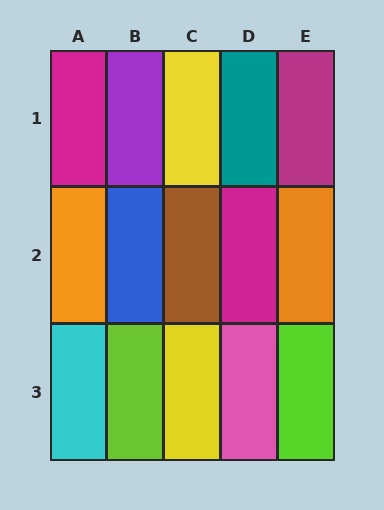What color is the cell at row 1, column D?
Teal.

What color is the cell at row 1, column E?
Magenta.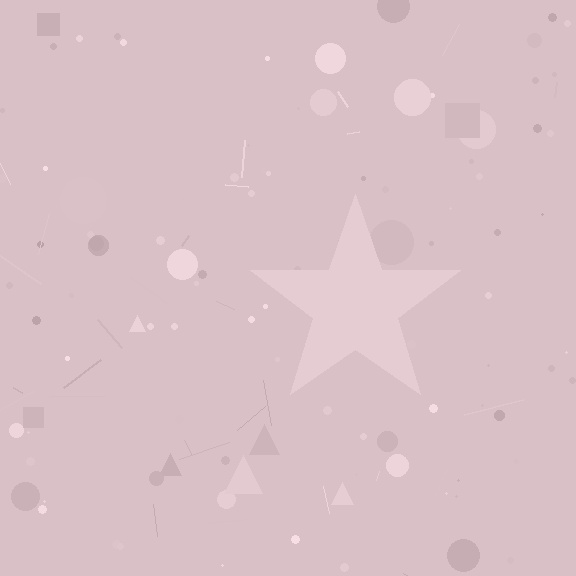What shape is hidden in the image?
A star is hidden in the image.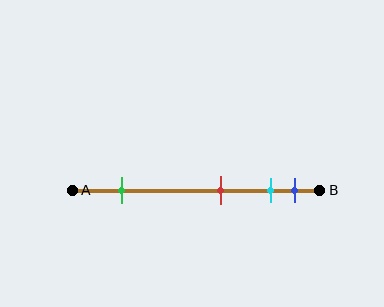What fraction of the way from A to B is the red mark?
The red mark is approximately 60% (0.6) of the way from A to B.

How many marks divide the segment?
There are 4 marks dividing the segment.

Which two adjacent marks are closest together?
The cyan and blue marks are the closest adjacent pair.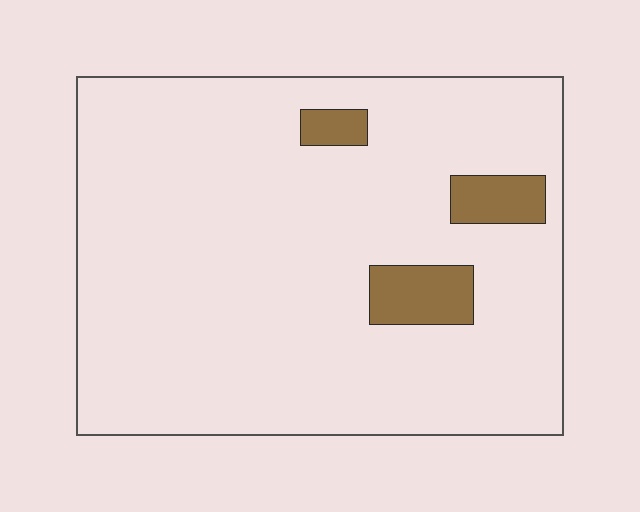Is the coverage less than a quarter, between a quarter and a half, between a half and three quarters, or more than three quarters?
Less than a quarter.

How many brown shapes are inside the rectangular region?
3.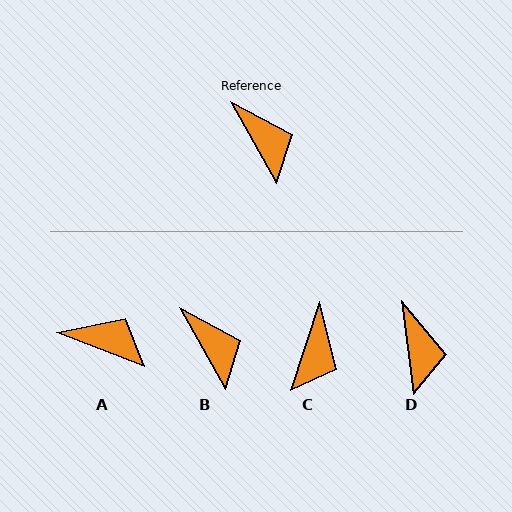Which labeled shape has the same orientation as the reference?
B.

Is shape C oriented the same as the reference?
No, it is off by about 48 degrees.